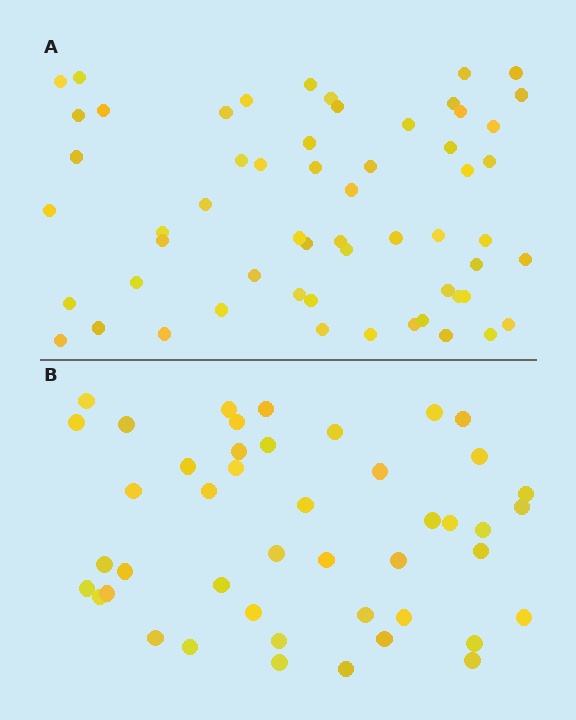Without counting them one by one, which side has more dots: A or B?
Region A (the top region) has more dots.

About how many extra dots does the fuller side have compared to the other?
Region A has approximately 15 more dots than region B.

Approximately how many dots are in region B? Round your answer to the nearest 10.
About 40 dots. (The exact count is 45, which rounds to 40.)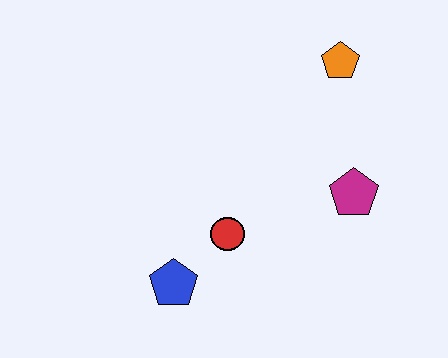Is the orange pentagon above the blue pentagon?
Yes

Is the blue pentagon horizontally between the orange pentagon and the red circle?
No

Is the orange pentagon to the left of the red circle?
No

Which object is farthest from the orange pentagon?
The blue pentagon is farthest from the orange pentagon.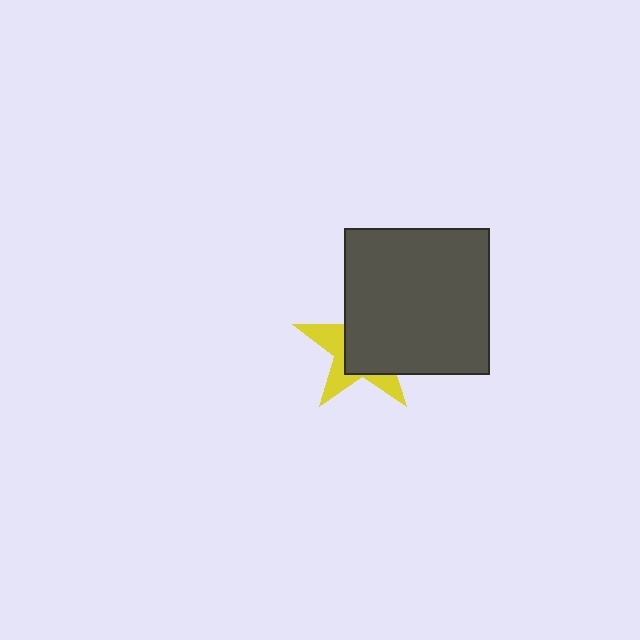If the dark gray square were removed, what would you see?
You would see the complete yellow star.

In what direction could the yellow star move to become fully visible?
The yellow star could move toward the lower-left. That would shift it out from behind the dark gray square entirely.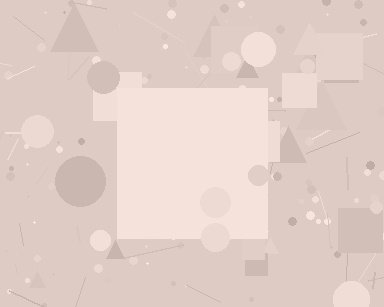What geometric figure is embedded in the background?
A square is embedded in the background.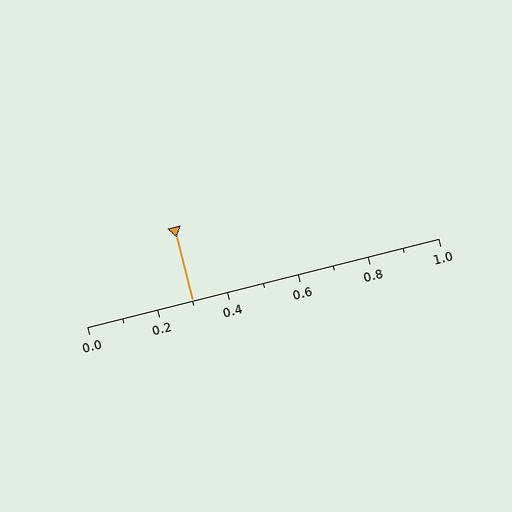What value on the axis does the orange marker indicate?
The marker indicates approximately 0.3.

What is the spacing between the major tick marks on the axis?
The major ticks are spaced 0.2 apart.